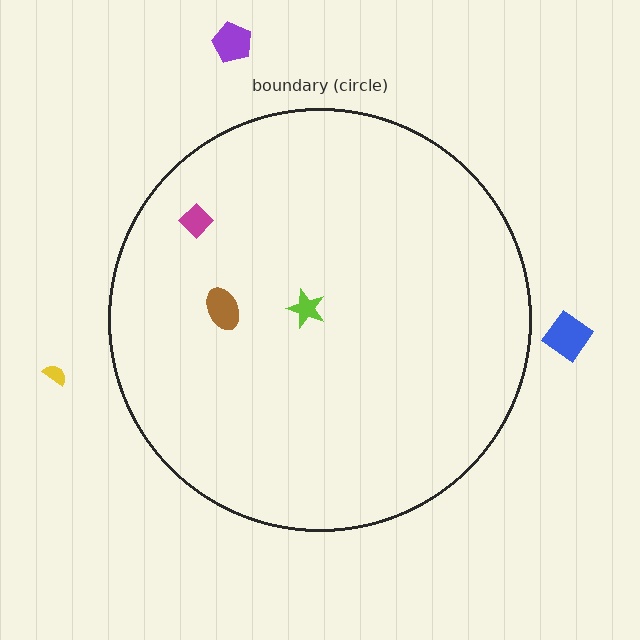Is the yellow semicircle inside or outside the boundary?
Outside.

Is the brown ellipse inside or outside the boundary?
Inside.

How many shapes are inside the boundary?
3 inside, 3 outside.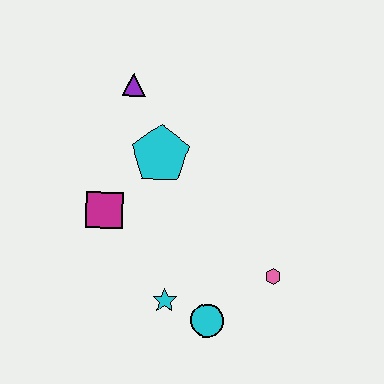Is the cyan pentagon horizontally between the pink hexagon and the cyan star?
No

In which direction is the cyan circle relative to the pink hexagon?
The cyan circle is to the left of the pink hexagon.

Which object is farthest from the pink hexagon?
The purple triangle is farthest from the pink hexagon.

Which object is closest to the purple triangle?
The cyan pentagon is closest to the purple triangle.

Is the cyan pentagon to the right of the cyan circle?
No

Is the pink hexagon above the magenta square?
No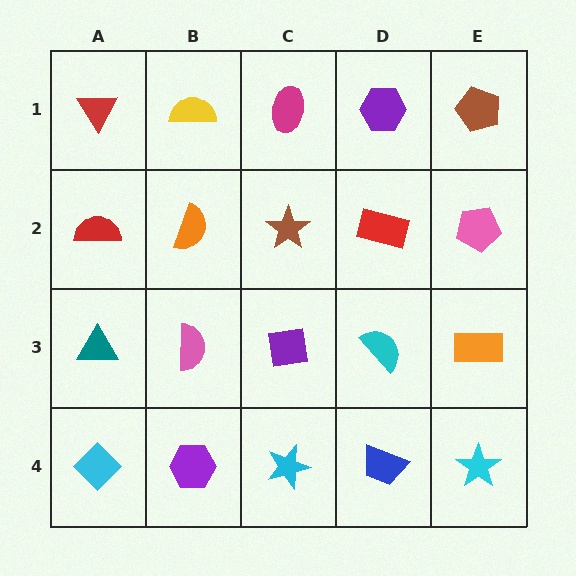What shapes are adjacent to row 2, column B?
A yellow semicircle (row 1, column B), a pink semicircle (row 3, column B), a red semicircle (row 2, column A), a brown star (row 2, column C).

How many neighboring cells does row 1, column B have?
3.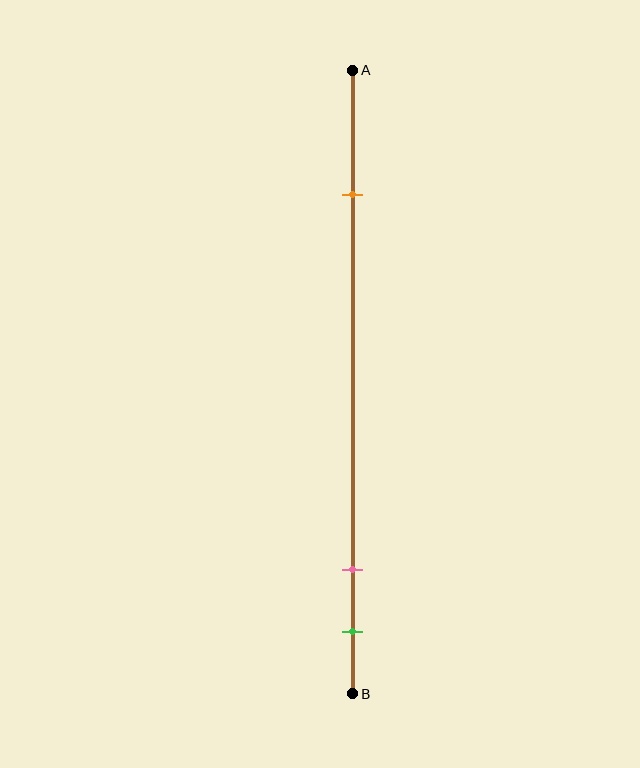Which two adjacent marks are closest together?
The pink and green marks are the closest adjacent pair.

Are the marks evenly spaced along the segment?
No, the marks are not evenly spaced.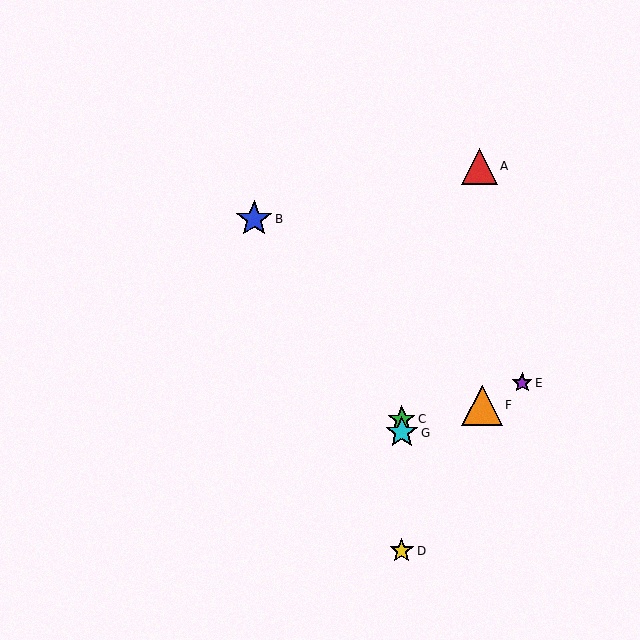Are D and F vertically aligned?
No, D is at x≈402 and F is at x≈482.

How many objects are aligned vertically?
3 objects (C, D, G) are aligned vertically.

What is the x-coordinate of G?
Object G is at x≈402.